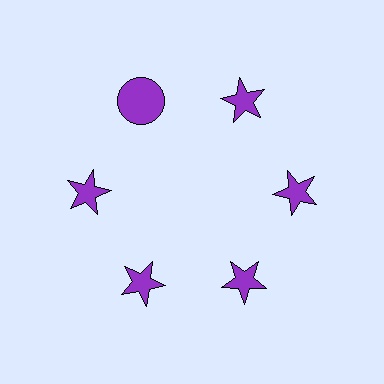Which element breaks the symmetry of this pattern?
The purple circle at roughly the 11 o'clock position breaks the symmetry. All other shapes are purple stars.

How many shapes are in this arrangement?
There are 6 shapes arranged in a ring pattern.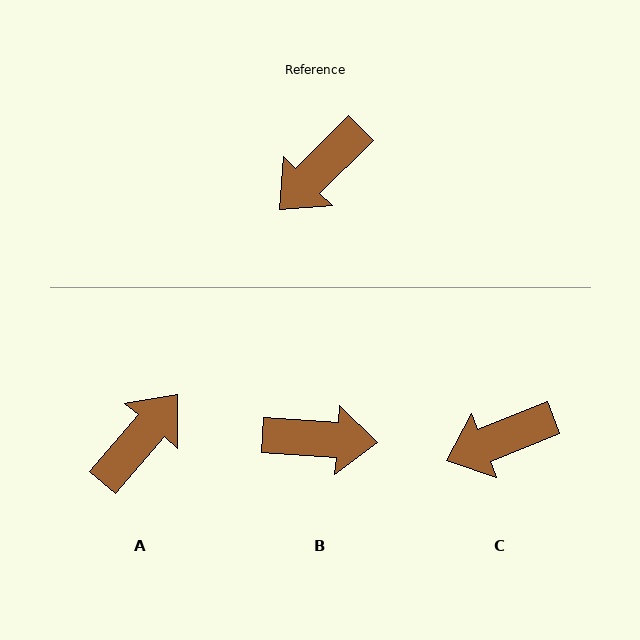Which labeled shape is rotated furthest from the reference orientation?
A, about 175 degrees away.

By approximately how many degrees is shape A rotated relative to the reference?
Approximately 175 degrees clockwise.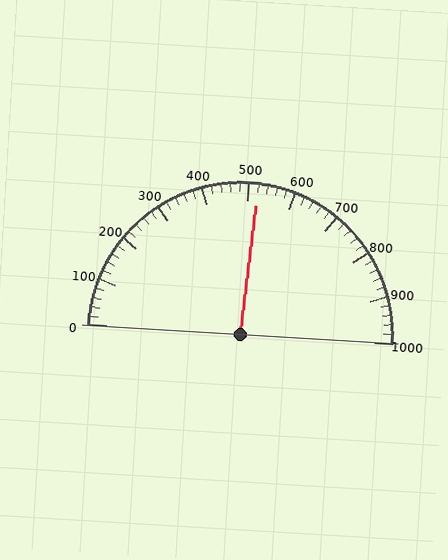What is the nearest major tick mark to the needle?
The nearest major tick mark is 500.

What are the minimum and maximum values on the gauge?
The gauge ranges from 0 to 1000.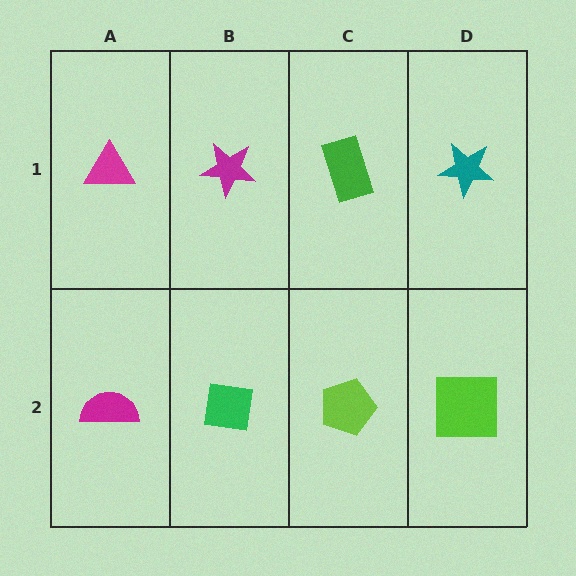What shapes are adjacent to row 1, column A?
A magenta semicircle (row 2, column A), a magenta star (row 1, column B).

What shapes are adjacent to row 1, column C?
A lime pentagon (row 2, column C), a magenta star (row 1, column B), a teal star (row 1, column D).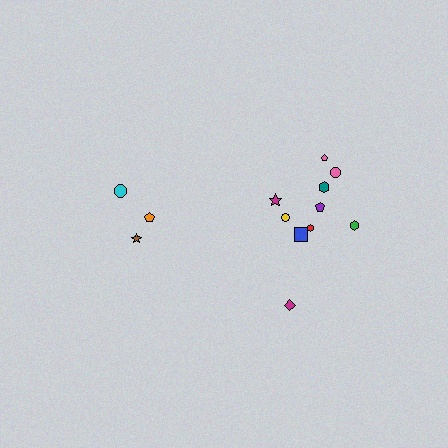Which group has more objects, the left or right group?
The right group.